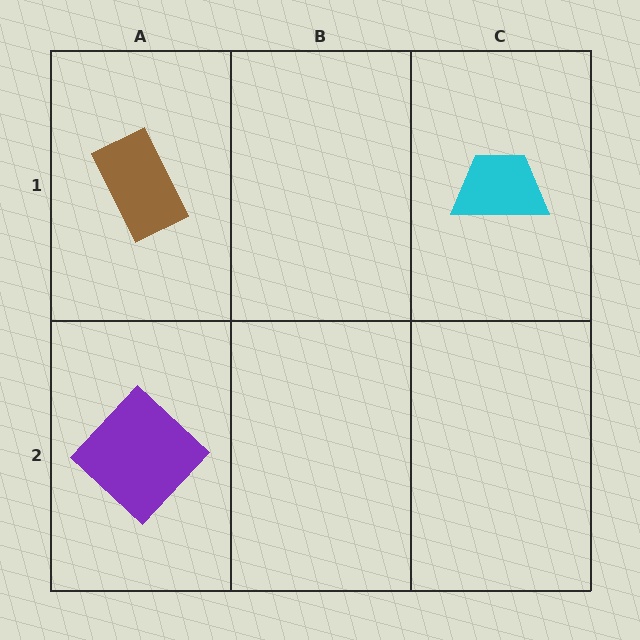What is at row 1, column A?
A brown rectangle.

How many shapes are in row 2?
1 shape.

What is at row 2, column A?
A purple diamond.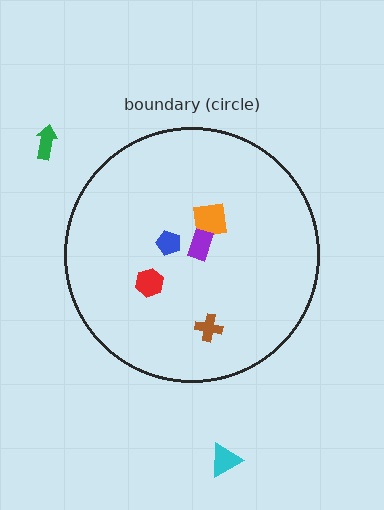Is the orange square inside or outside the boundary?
Inside.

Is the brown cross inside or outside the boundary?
Inside.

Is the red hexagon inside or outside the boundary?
Inside.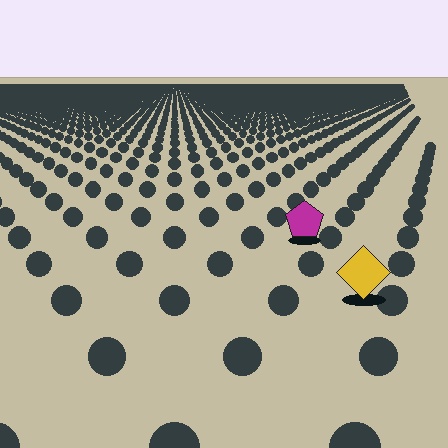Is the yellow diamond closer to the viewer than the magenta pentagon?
Yes. The yellow diamond is closer — you can tell from the texture gradient: the ground texture is coarser near it.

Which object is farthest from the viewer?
The magenta pentagon is farthest from the viewer. It appears smaller and the ground texture around it is denser.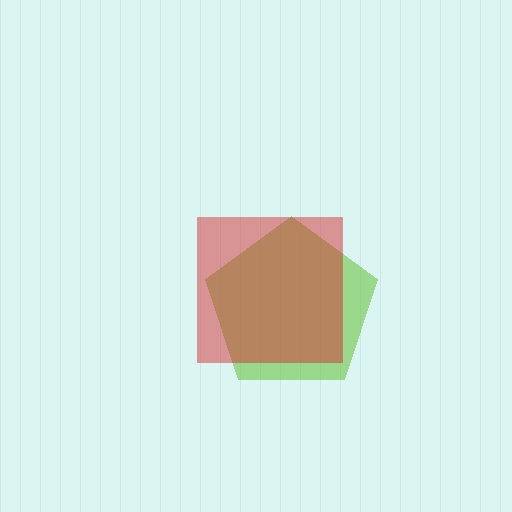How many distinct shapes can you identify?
There are 2 distinct shapes: a lime pentagon, a red square.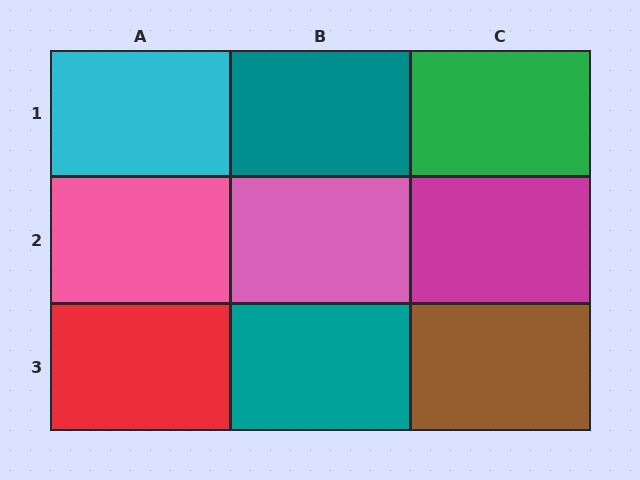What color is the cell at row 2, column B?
Pink.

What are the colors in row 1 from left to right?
Cyan, teal, green.